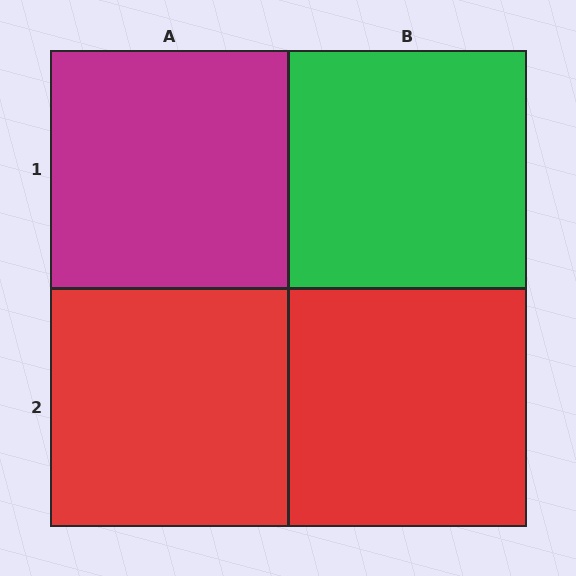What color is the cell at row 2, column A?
Red.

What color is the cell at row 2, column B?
Red.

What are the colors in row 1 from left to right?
Magenta, green.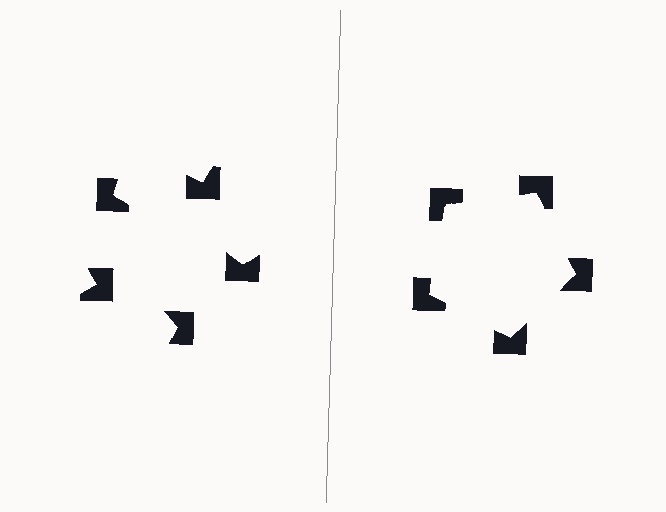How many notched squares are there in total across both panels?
10 — 5 on each side.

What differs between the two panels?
The notched squares are positioned identically on both sides; only the wedge orientations differ. On the right they align to a pentagon; on the left they are misaligned.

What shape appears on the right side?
An illusory pentagon.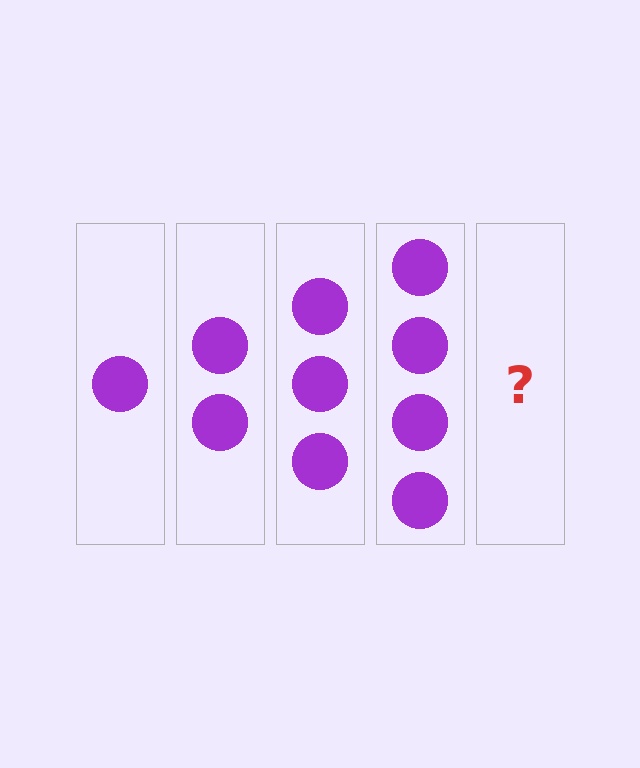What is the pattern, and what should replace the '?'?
The pattern is that each step adds one more circle. The '?' should be 5 circles.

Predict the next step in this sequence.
The next step is 5 circles.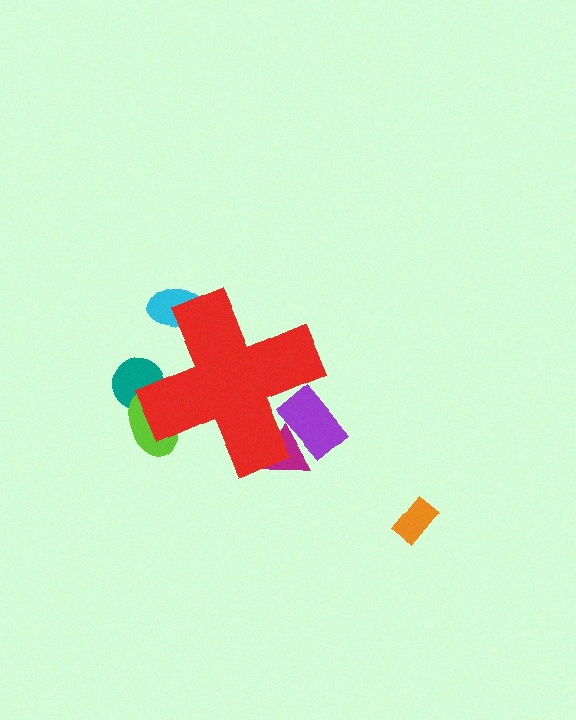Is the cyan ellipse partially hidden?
Yes, the cyan ellipse is partially hidden behind the red cross.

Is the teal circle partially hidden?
Yes, the teal circle is partially hidden behind the red cross.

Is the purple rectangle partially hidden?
Yes, the purple rectangle is partially hidden behind the red cross.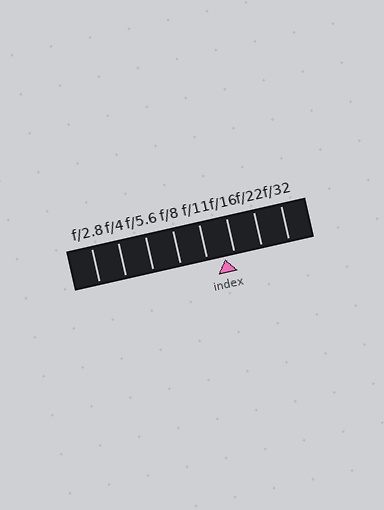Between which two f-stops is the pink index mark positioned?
The index mark is between f/11 and f/16.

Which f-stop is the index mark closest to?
The index mark is closest to f/16.